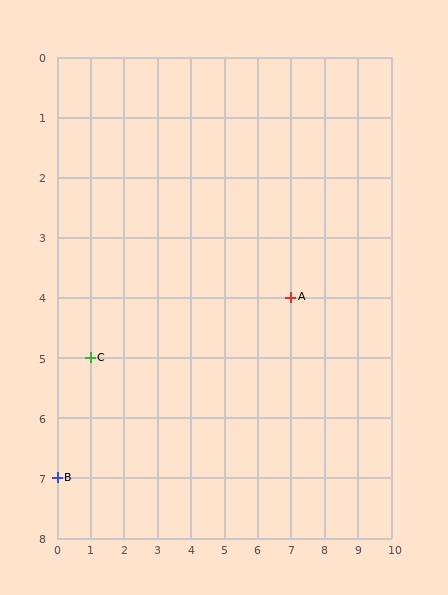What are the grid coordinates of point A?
Point A is at grid coordinates (7, 4).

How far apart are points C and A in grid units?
Points C and A are 6 columns and 1 row apart (about 6.1 grid units diagonally).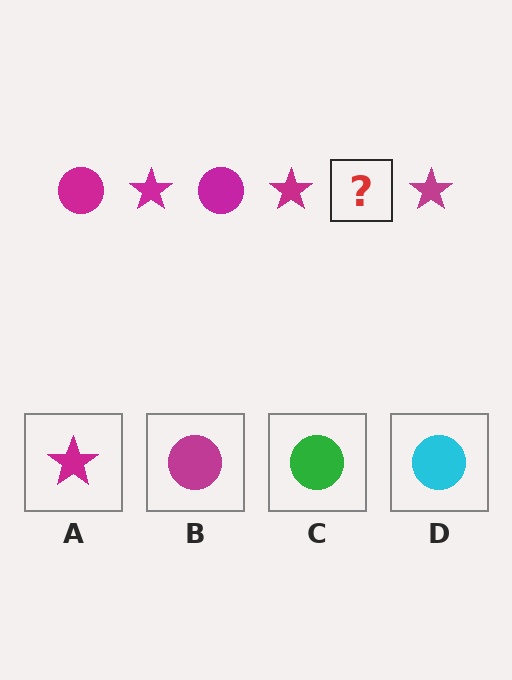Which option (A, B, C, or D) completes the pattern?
B.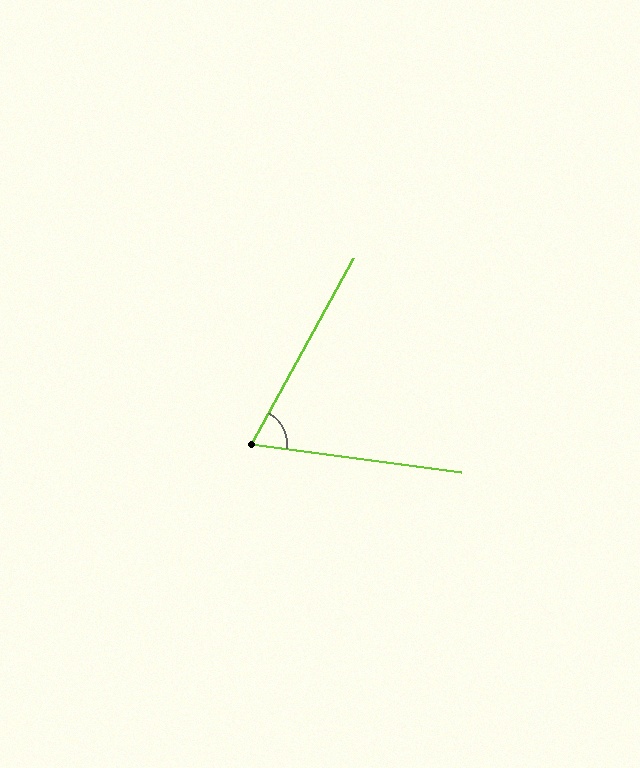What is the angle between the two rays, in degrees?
Approximately 69 degrees.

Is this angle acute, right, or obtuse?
It is acute.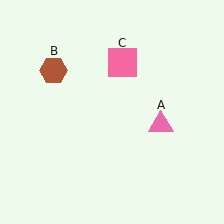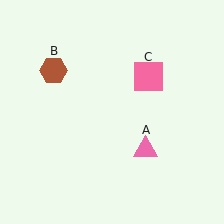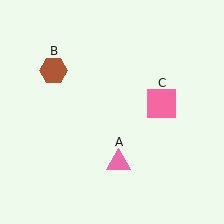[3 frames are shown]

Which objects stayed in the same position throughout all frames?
Brown hexagon (object B) remained stationary.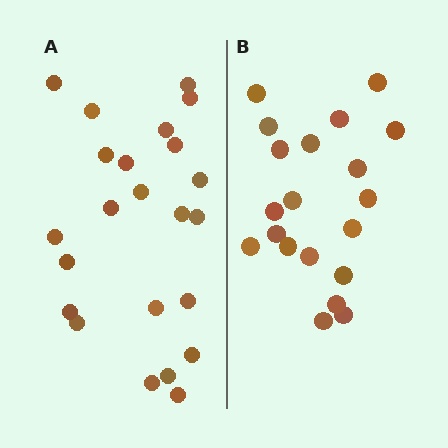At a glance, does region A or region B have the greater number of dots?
Region A (the left region) has more dots.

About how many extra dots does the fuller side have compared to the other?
Region A has just a few more — roughly 2 or 3 more dots than region B.